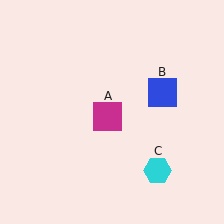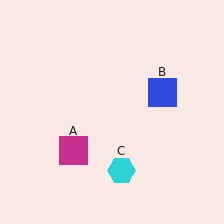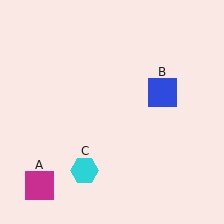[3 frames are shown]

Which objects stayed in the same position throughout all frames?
Blue square (object B) remained stationary.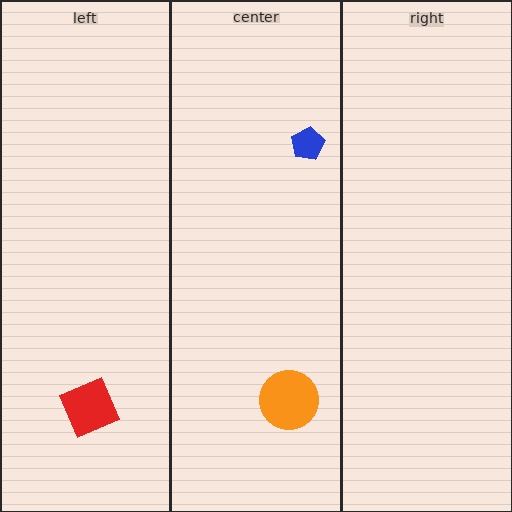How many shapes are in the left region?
1.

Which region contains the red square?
The left region.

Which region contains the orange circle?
The center region.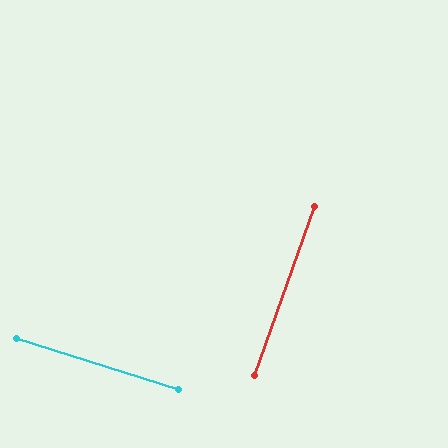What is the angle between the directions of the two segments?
Approximately 88 degrees.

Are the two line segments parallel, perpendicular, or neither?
Perpendicular — they meet at approximately 88°.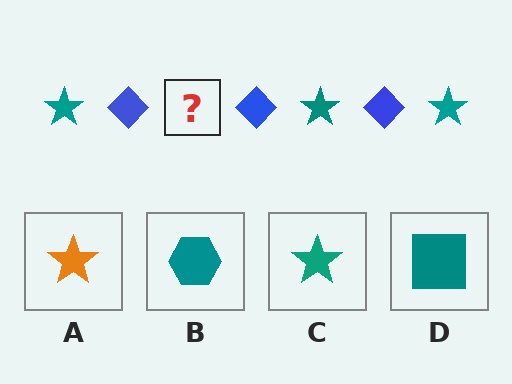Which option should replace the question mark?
Option C.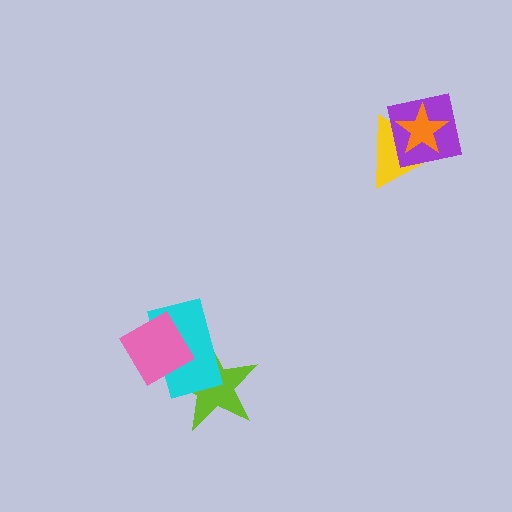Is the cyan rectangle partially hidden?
Yes, it is partially covered by another shape.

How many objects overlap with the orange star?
2 objects overlap with the orange star.